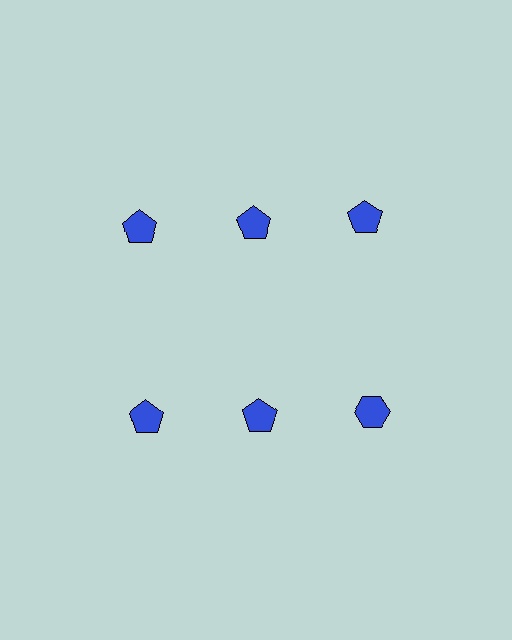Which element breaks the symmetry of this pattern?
The blue hexagon in the second row, center column breaks the symmetry. All other shapes are blue pentagons.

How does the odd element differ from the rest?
It has a different shape: hexagon instead of pentagon.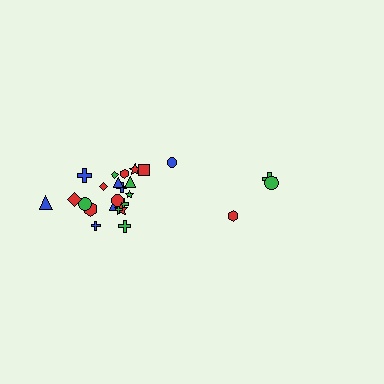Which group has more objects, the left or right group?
The left group.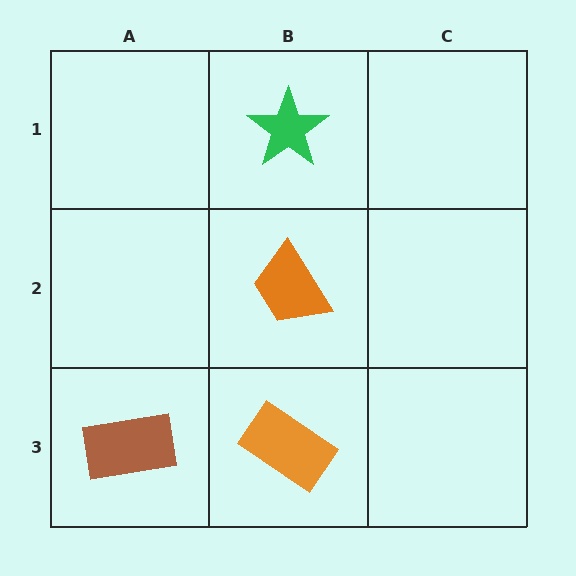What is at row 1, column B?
A green star.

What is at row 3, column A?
A brown rectangle.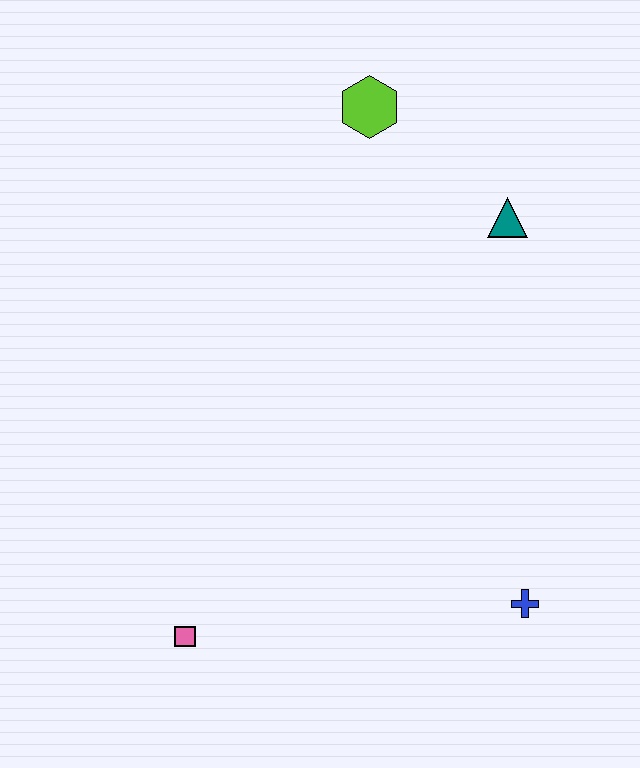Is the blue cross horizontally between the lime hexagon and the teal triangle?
No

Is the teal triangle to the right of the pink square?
Yes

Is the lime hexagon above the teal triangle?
Yes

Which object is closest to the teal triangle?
The lime hexagon is closest to the teal triangle.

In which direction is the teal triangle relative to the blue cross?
The teal triangle is above the blue cross.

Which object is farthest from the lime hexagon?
The pink square is farthest from the lime hexagon.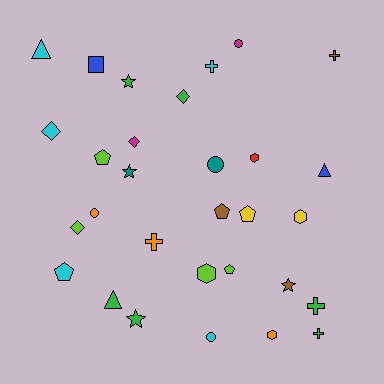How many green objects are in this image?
There are 6 green objects.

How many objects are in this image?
There are 30 objects.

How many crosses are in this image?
There are 5 crosses.